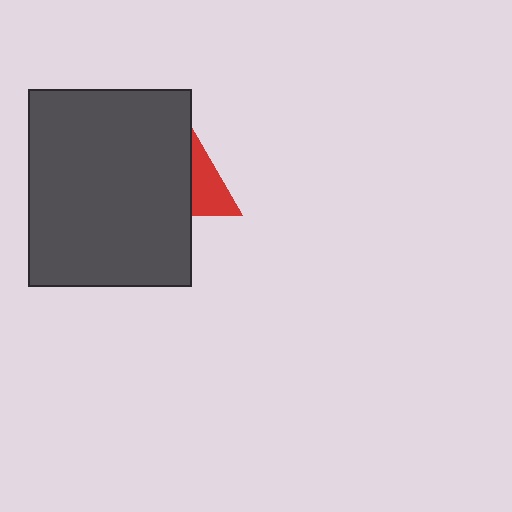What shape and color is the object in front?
The object in front is a dark gray rectangle.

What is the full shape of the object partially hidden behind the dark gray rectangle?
The partially hidden object is a red triangle.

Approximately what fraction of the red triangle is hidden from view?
Roughly 52% of the red triangle is hidden behind the dark gray rectangle.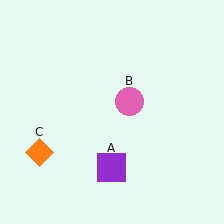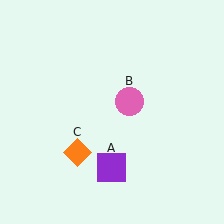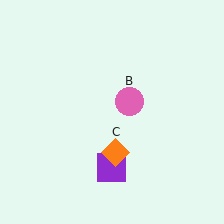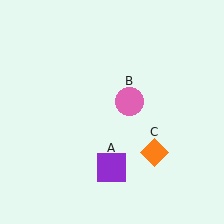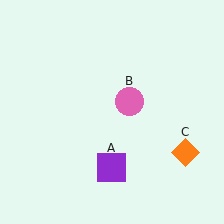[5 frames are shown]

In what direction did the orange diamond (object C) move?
The orange diamond (object C) moved right.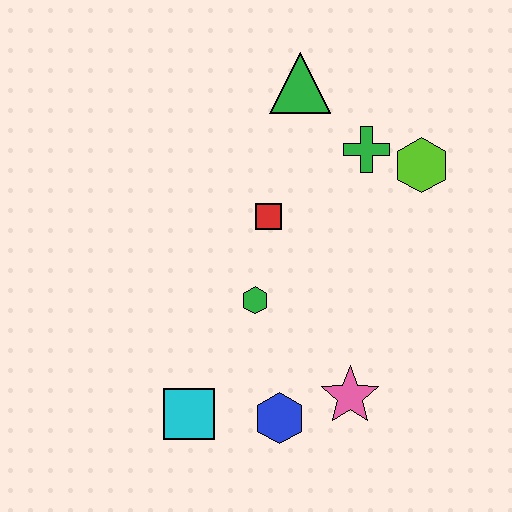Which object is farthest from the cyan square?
The green triangle is farthest from the cyan square.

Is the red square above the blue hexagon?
Yes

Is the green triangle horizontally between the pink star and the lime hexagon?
No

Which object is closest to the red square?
The green hexagon is closest to the red square.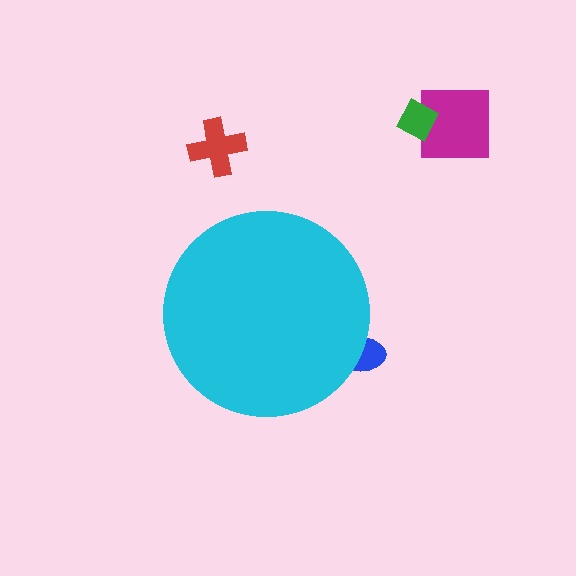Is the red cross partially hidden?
No, the red cross is fully visible.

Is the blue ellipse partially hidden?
Yes, the blue ellipse is partially hidden behind the cyan circle.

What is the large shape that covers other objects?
A cyan circle.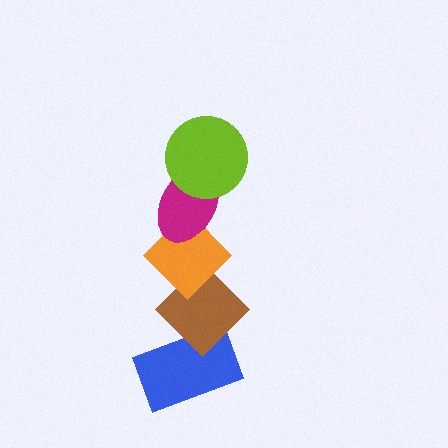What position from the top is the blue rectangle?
The blue rectangle is 5th from the top.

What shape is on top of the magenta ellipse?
The lime circle is on top of the magenta ellipse.